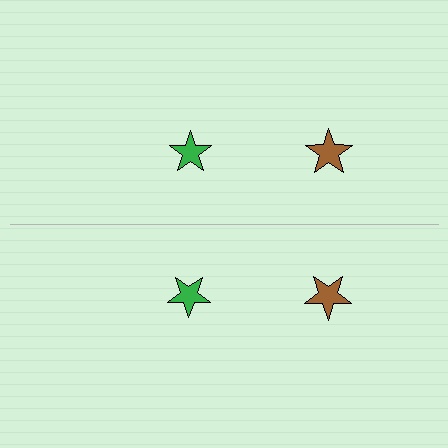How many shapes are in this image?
There are 4 shapes in this image.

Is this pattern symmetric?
Yes, this pattern has bilateral (reflection) symmetry.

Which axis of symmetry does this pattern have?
The pattern has a horizontal axis of symmetry running through the center of the image.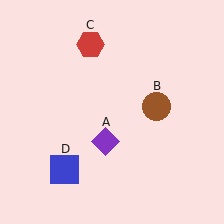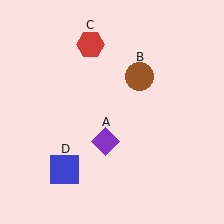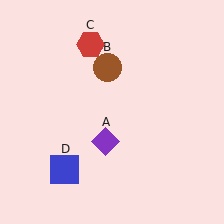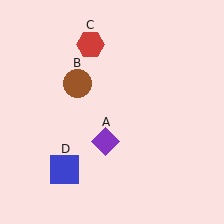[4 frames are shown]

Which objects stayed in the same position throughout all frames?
Purple diamond (object A) and red hexagon (object C) and blue square (object D) remained stationary.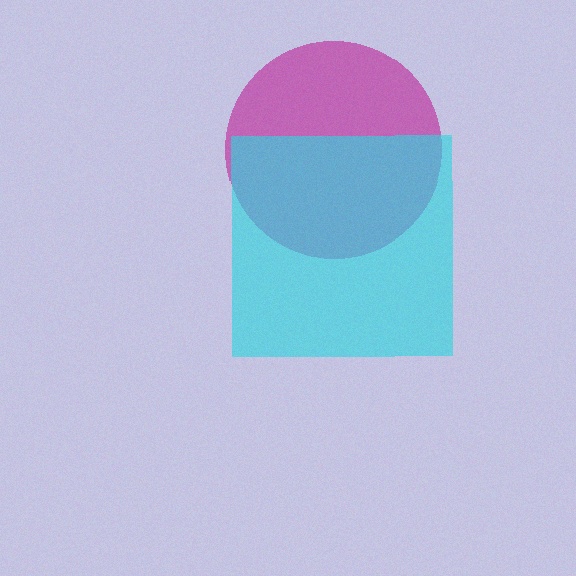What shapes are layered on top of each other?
The layered shapes are: a magenta circle, a cyan square.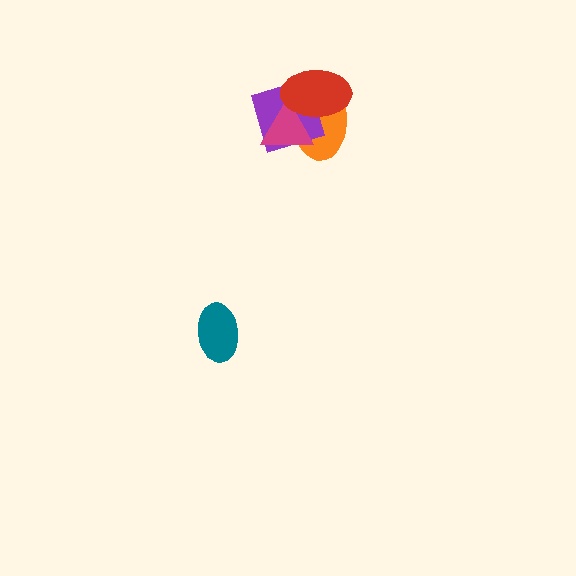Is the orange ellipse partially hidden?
Yes, it is partially covered by another shape.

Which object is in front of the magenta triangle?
The red ellipse is in front of the magenta triangle.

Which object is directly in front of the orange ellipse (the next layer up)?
The purple square is directly in front of the orange ellipse.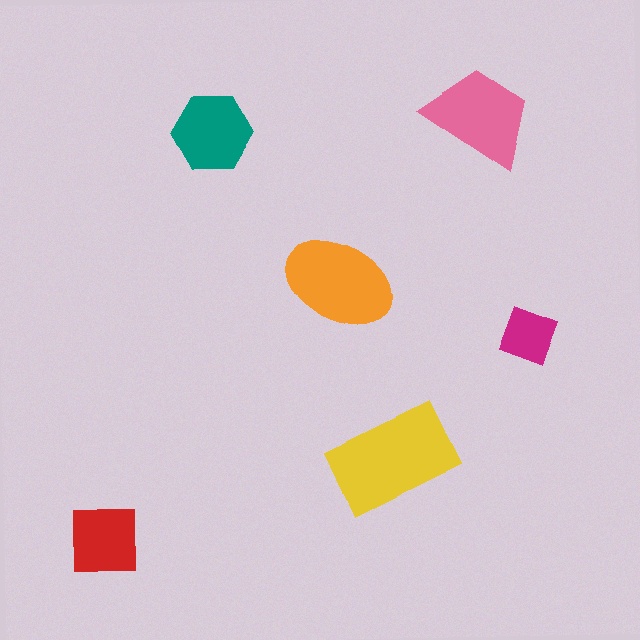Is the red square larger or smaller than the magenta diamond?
Larger.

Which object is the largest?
The yellow rectangle.